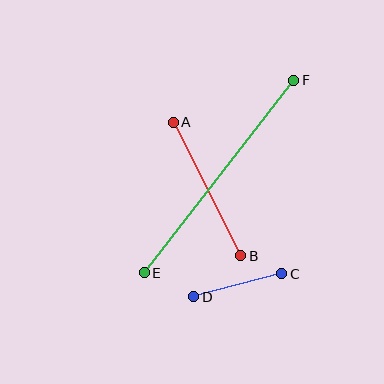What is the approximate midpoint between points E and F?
The midpoint is at approximately (219, 176) pixels.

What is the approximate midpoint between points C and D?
The midpoint is at approximately (238, 285) pixels.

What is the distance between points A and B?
The distance is approximately 149 pixels.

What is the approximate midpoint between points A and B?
The midpoint is at approximately (207, 189) pixels.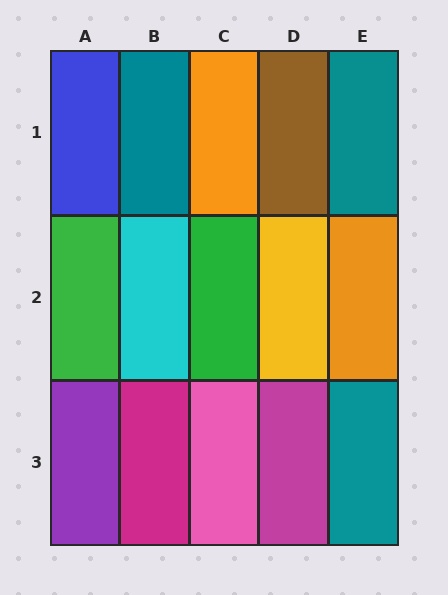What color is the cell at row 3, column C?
Pink.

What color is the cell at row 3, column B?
Magenta.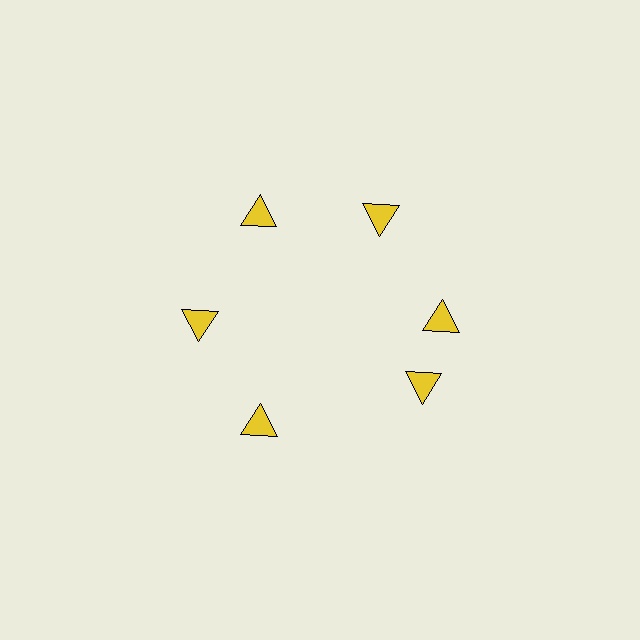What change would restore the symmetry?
The symmetry would be restored by rotating it back into even spacing with its neighbors so that all 6 triangles sit at equal angles and equal distance from the center.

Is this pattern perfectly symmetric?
No. The 6 yellow triangles are arranged in a ring, but one element near the 5 o'clock position is rotated out of alignment along the ring, breaking the 6-fold rotational symmetry.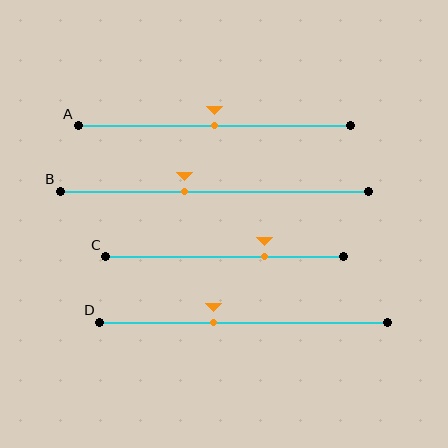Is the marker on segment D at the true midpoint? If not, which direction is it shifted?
No, the marker on segment D is shifted to the left by about 10% of the segment length.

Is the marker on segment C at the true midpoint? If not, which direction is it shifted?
No, the marker on segment C is shifted to the right by about 17% of the segment length.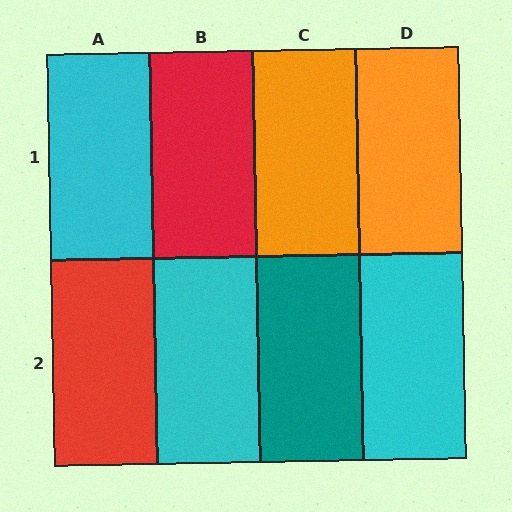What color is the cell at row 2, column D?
Cyan.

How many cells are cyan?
3 cells are cyan.